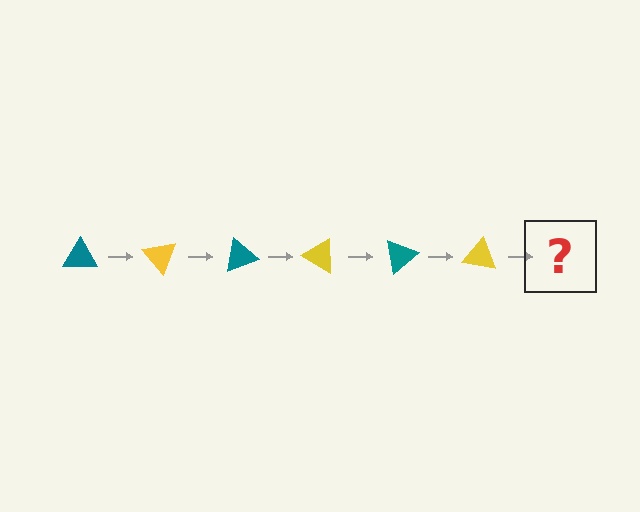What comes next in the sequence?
The next element should be a teal triangle, rotated 300 degrees from the start.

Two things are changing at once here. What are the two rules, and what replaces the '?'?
The two rules are that it rotates 50 degrees each step and the color cycles through teal and yellow. The '?' should be a teal triangle, rotated 300 degrees from the start.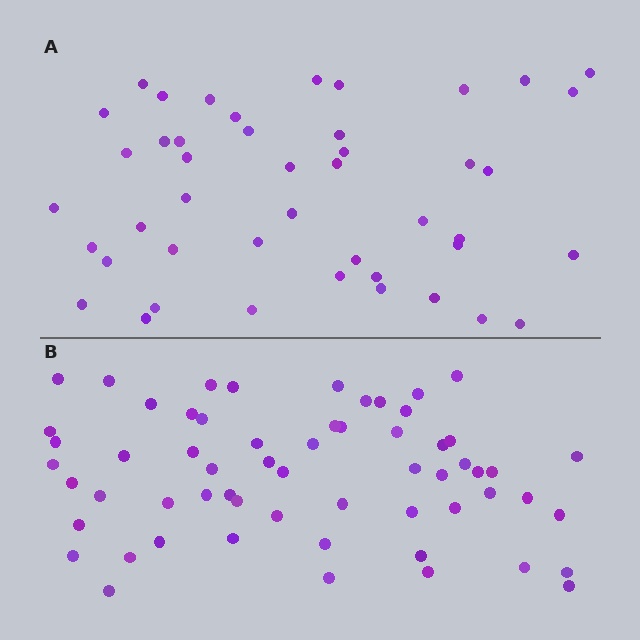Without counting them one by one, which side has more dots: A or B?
Region B (the bottom region) has more dots.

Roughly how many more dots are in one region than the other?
Region B has approximately 15 more dots than region A.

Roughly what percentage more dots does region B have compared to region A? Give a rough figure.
About 35% more.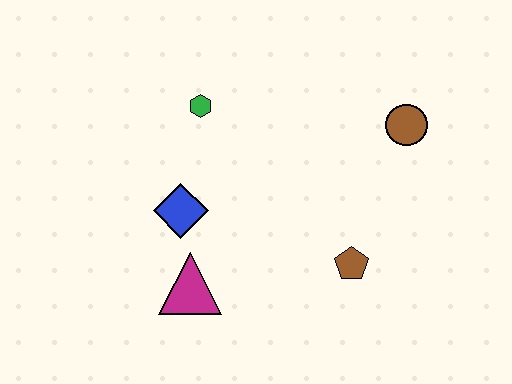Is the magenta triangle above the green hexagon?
No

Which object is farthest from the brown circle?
The magenta triangle is farthest from the brown circle.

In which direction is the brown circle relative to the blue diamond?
The brown circle is to the right of the blue diamond.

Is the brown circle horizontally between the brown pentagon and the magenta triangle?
No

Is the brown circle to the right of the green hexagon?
Yes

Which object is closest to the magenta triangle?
The blue diamond is closest to the magenta triangle.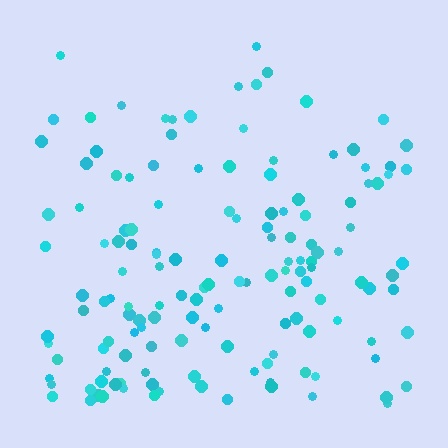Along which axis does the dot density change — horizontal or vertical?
Vertical.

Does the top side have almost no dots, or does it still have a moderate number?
Still a moderate number, just noticeably fewer than the bottom.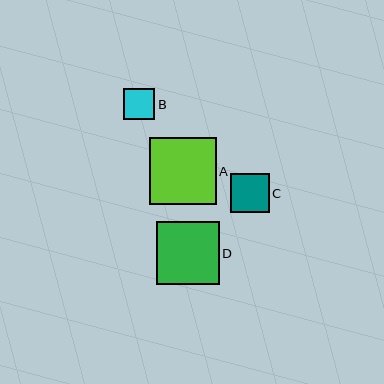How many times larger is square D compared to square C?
Square D is approximately 1.6 times the size of square C.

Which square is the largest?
Square A is the largest with a size of approximately 67 pixels.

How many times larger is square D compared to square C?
Square D is approximately 1.6 times the size of square C.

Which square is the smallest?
Square B is the smallest with a size of approximately 31 pixels.